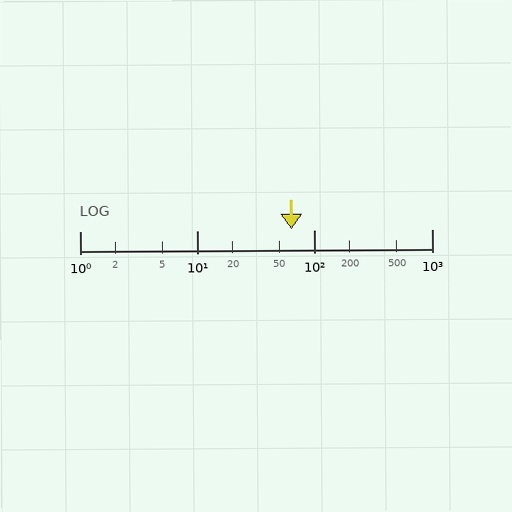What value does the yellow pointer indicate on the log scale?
The pointer indicates approximately 64.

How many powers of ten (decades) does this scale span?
The scale spans 3 decades, from 1 to 1000.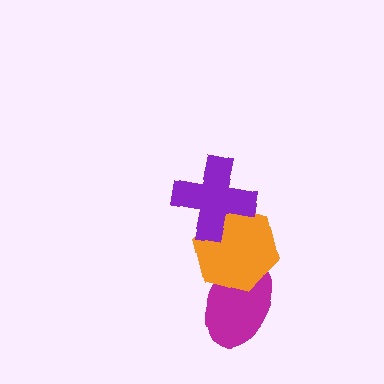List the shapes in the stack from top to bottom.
From top to bottom: the purple cross, the orange hexagon, the magenta ellipse.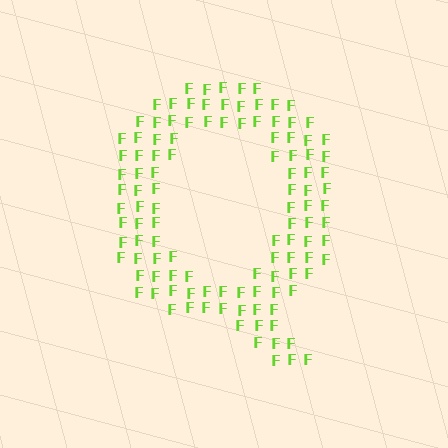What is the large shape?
The large shape is the letter Q.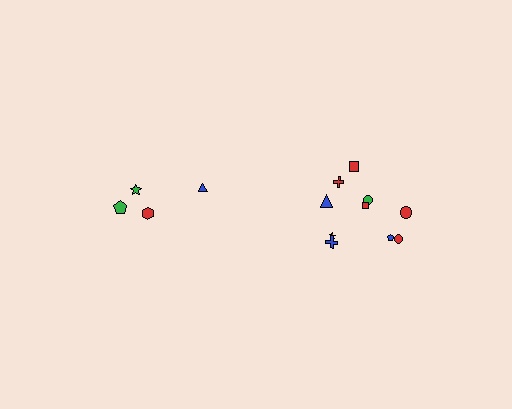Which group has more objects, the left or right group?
The right group.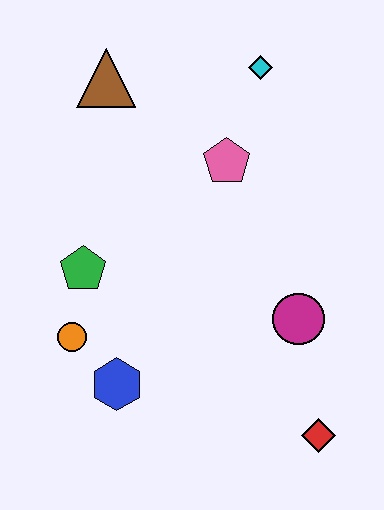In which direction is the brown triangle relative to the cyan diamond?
The brown triangle is to the left of the cyan diamond.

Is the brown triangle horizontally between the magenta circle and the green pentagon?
Yes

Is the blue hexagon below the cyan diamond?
Yes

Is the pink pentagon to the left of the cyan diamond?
Yes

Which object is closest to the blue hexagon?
The orange circle is closest to the blue hexagon.